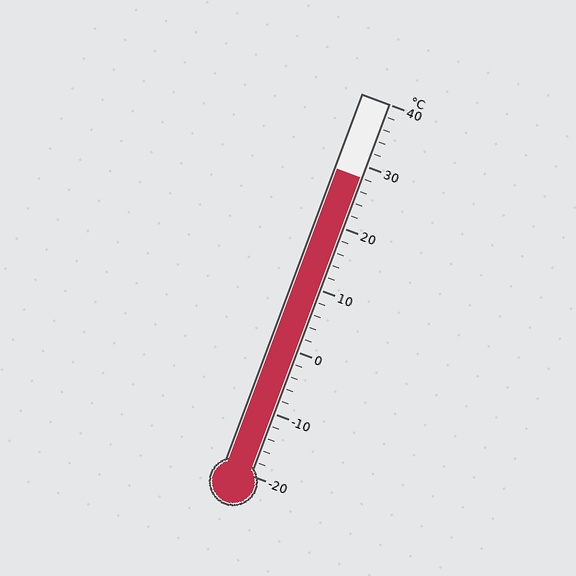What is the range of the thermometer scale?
The thermometer scale ranges from -20°C to 40°C.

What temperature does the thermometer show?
The thermometer shows approximately 28°C.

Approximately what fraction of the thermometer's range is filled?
The thermometer is filled to approximately 80% of its range.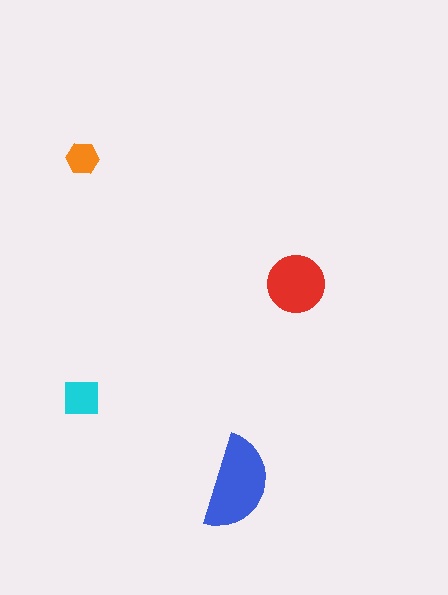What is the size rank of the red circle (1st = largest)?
2nd.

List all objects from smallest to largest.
The orange hexagon, the cyan square, the red circle, the blue semicircle.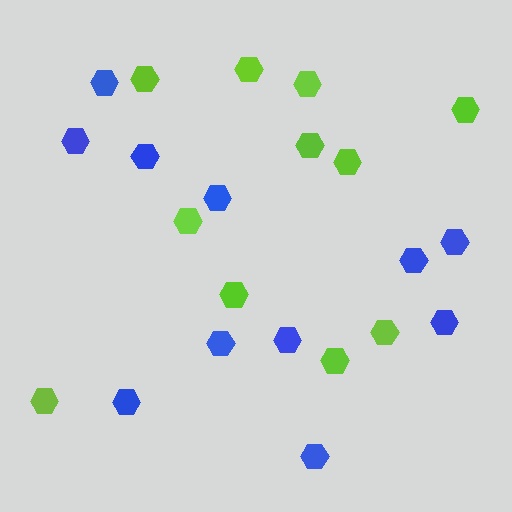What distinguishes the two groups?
There are 2 groups: one group of blue hexagons (11) and one group of lime hexagons (11).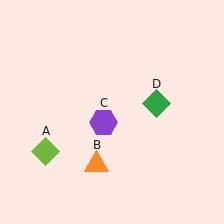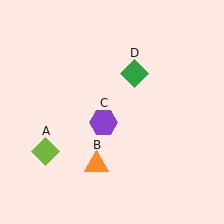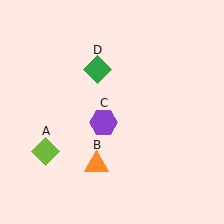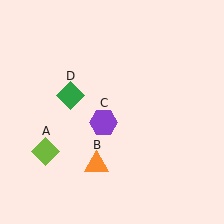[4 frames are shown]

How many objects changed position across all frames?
1 object changed position: green diamond (object D).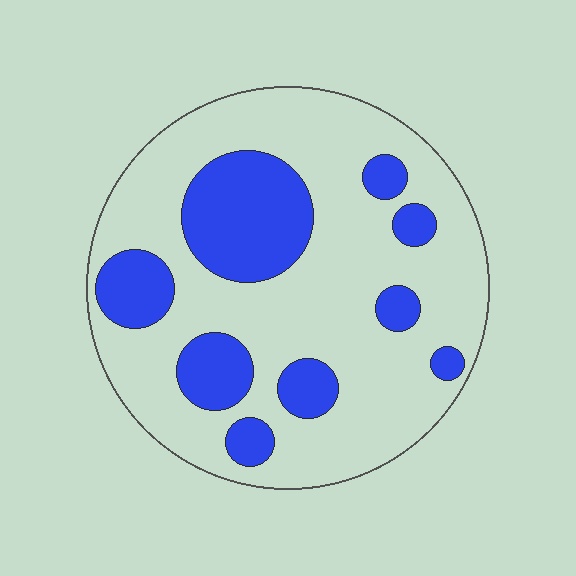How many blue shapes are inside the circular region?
9.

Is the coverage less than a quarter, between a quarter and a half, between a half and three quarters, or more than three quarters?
Between a quarter and a half.